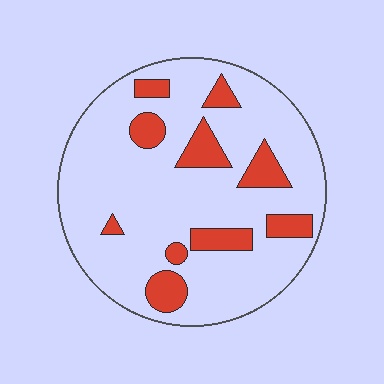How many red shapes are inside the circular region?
10.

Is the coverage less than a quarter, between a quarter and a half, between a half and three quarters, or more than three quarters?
Less than a quarter.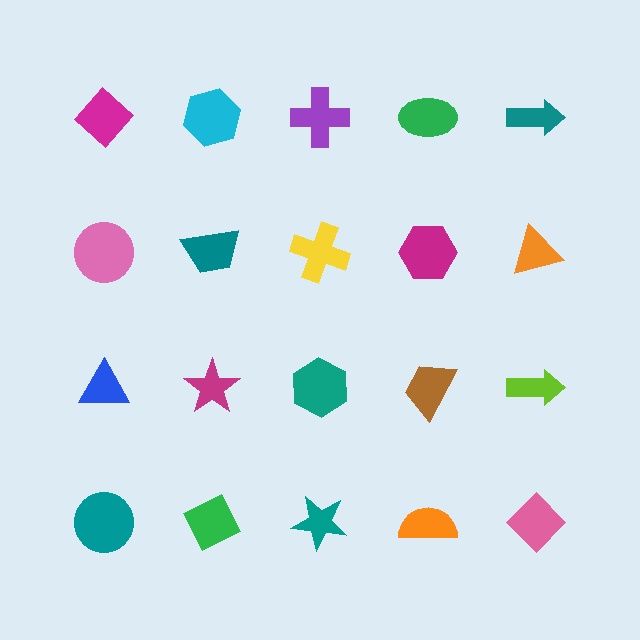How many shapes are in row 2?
5 shapes.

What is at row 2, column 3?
A yellow cross.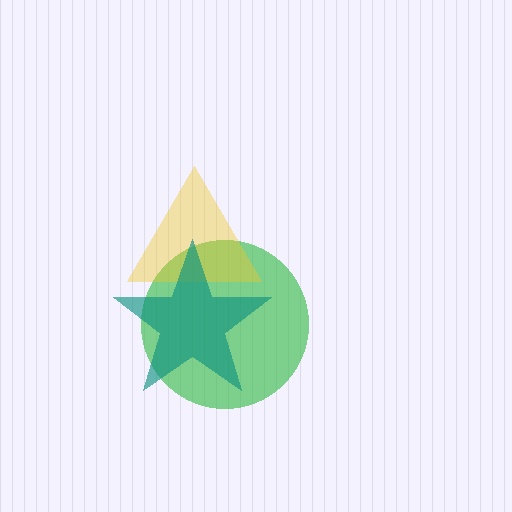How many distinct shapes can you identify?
There are 3 distinct shapes: a green circle, a yellow triangle, a teal star.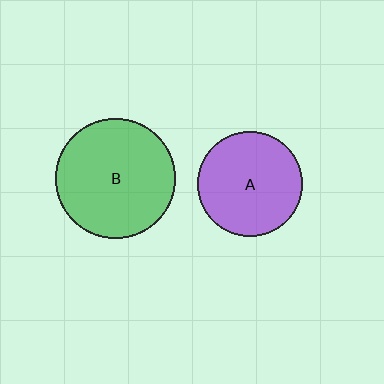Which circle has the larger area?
Circle B (green).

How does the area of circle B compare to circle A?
Approximately 1.3 times.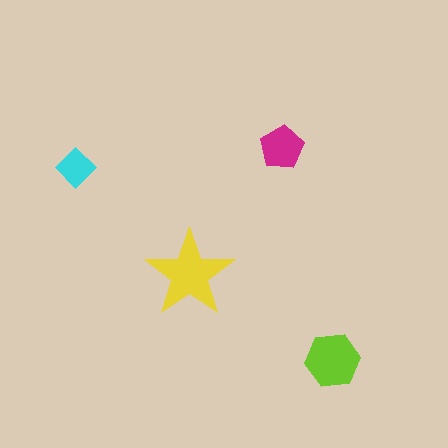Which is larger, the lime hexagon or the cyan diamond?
The lime hexagon.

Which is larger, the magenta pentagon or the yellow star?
The yellow star.